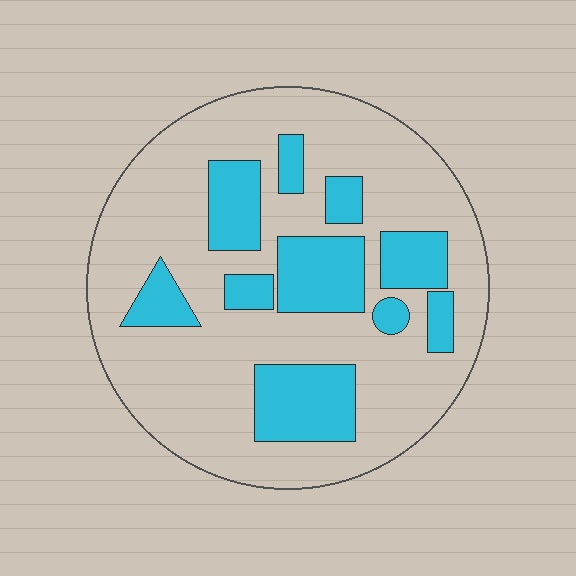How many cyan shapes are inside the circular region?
10.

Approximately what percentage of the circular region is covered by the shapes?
Approximately 25%.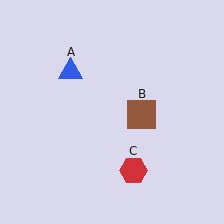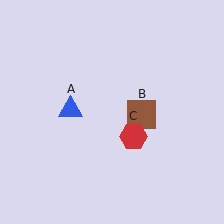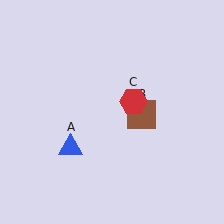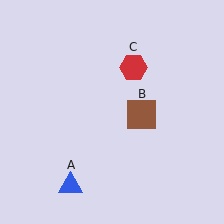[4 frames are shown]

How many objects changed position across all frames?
2 objects changed position: blue triangle (object A), red hexagon (object C).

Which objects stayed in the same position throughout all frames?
Brown square (object B) remained stationary.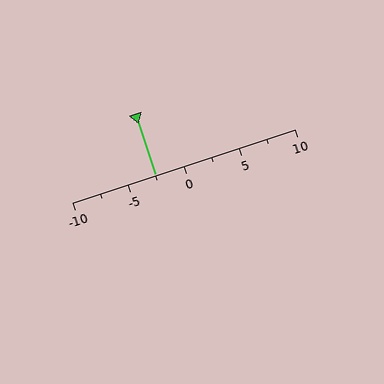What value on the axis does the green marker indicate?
The marker indicates approximately -2.5.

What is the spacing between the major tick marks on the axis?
The major ticks are spaced 5 apart.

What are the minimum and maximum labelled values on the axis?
The axis runs from -10 to 10.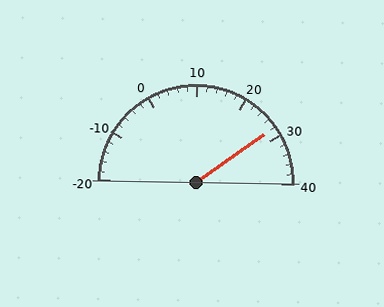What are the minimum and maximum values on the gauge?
The gauge ranges from -20 to 40.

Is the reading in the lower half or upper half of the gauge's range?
The reading is in the upper half of the range (-20 to 40).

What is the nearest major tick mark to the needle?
The nearest major tick mark is 30.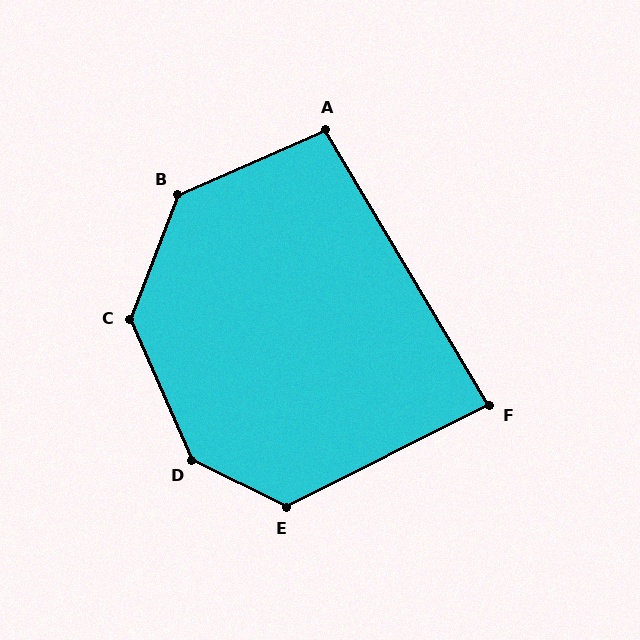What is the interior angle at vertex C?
Approximately 136 degrees (obtuse).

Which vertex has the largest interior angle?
D, at approximately 140 degrees.